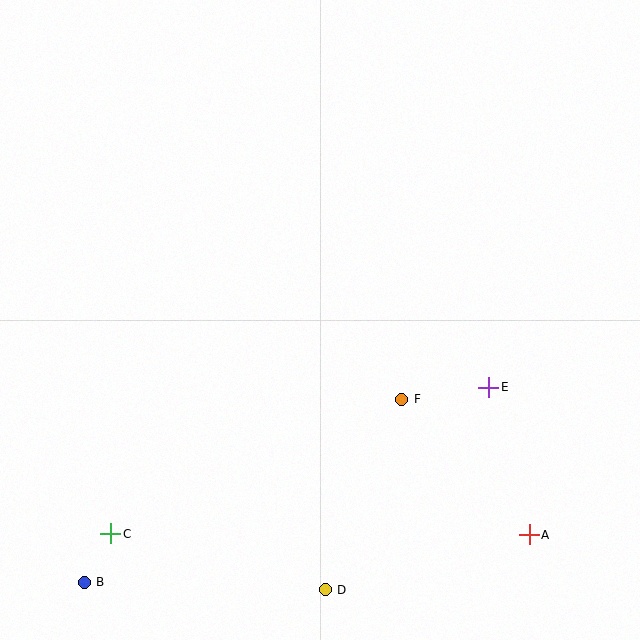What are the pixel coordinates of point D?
Point D is at (325, 590).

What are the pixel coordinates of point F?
Point F is at (402, 399).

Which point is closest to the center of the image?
Point F at (402, 399) is closest to the center.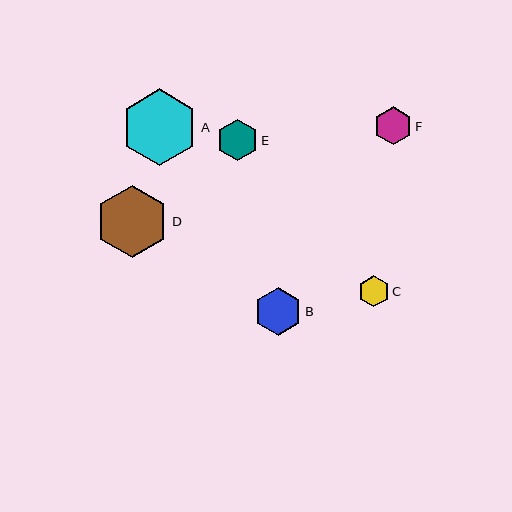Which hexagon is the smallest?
Hexagon C is the smallest with a size of approximately 31 pixels.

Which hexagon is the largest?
Hexagon A is the largest with a size of approximately 77 pixels.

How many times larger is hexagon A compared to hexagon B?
Hexagon A is approximately 1.6 times the size of hexagon B.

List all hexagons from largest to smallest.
From largest to smallest: A, D, B, E, F, C.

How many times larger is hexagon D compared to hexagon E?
Hexagon D is approximately 1.8 times the size of hexagon E.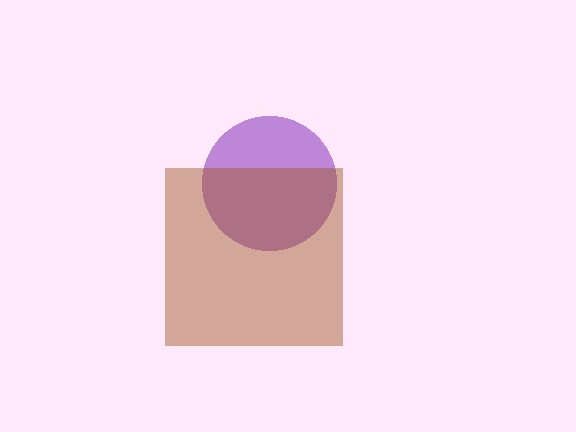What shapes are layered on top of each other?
The layered shapes are: a purple circle, a brown square.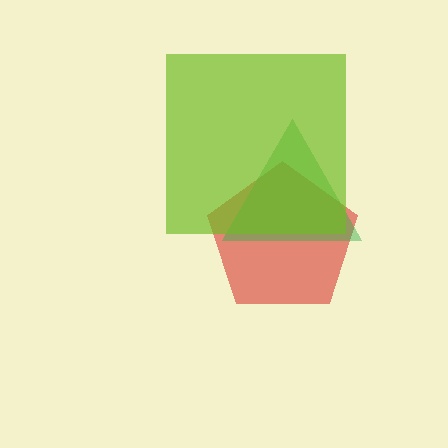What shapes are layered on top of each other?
The layered shapes are: a red pentagon, a green triangle, a lime square.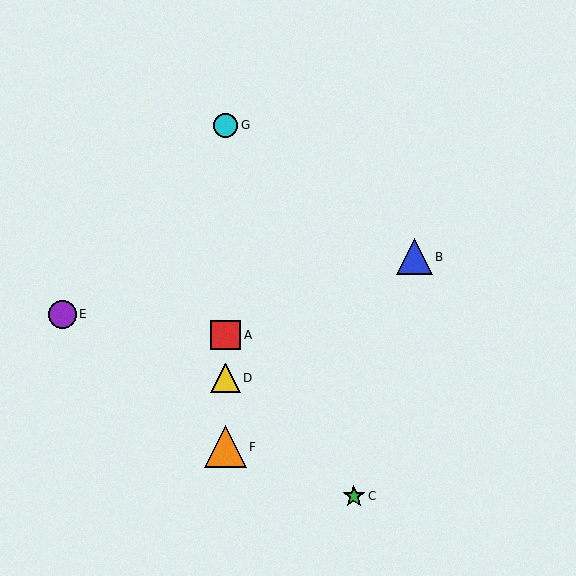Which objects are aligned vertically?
Objects A, D, F, G are aligned vertically.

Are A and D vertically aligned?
Yes, both are at x≈226.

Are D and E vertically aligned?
No, D is at x≈226 and E is at x≈62.